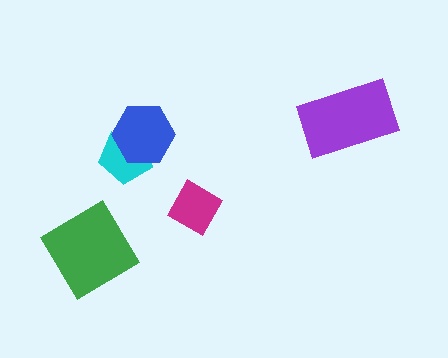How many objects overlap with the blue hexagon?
1 object overlaps with the blue hexagon.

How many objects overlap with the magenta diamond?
0 objects overlap with the magenta diamond.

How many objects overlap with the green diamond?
0 objects overlap with the green diamond.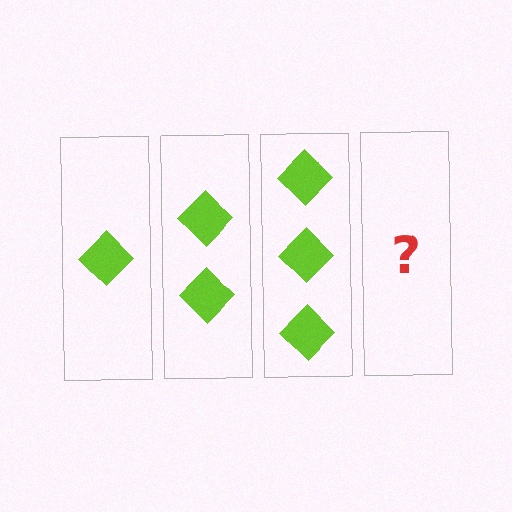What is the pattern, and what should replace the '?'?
The pattern is that each step adds one more diamond. The '?' should be 4 diamonds.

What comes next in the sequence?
The next element should be 4 diamonds.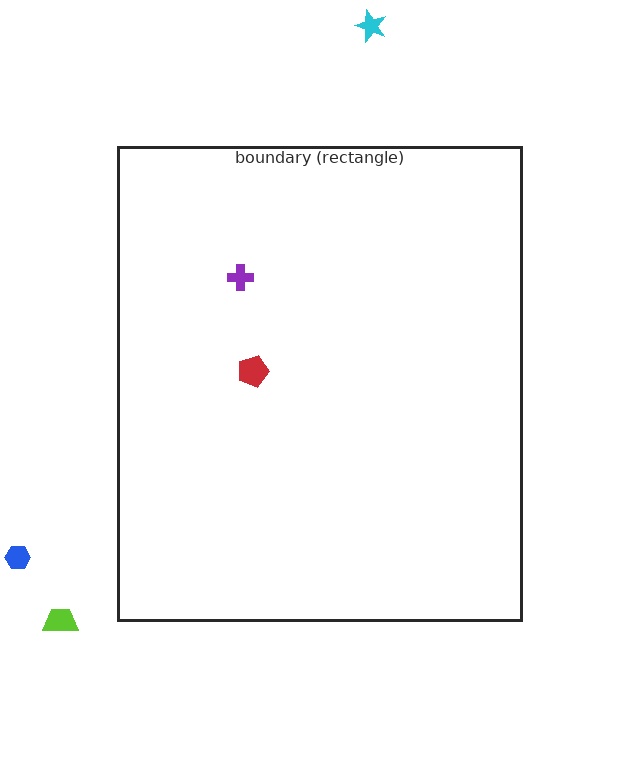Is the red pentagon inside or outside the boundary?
Inside.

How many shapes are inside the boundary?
2 inside, 3 outside.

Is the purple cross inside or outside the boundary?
Inside.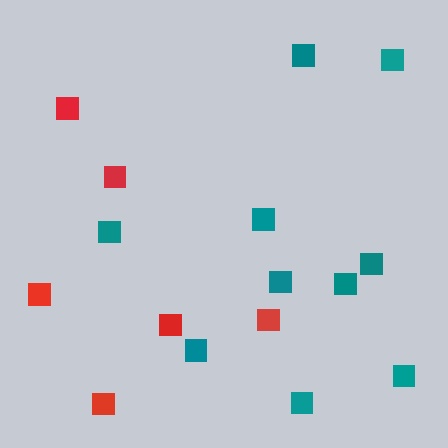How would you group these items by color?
There are 2 groups: one group of teal squares (10) and one group of red squares (6).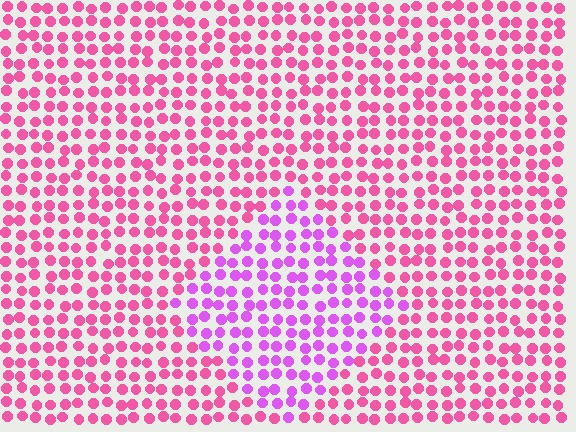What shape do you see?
I see a diamond.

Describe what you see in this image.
The image is filled with small pink elements in a uniform arrangement. A diamond-shaped region is visible where the elements are tinted to a slightly different hue, forming a subtle color boundary.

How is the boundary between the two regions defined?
The boundary is defined purely by a slight shift in hue (about 37 degrees). Spacing, size, and orientation are identical on both sides.